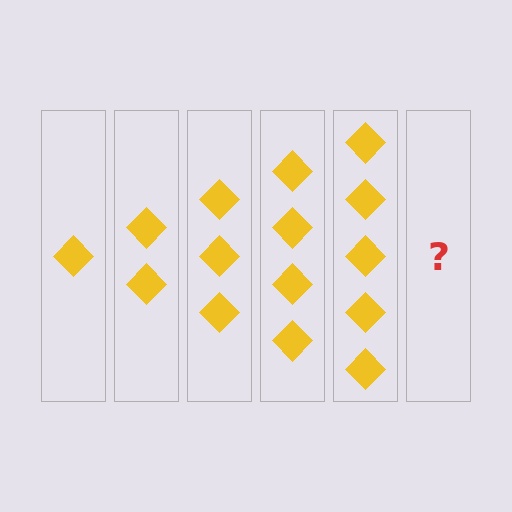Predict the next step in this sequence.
The next step is 6 diamonds.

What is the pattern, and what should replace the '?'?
The pattern is that each step adds one more diamond. The '?' should be 6 diamonds.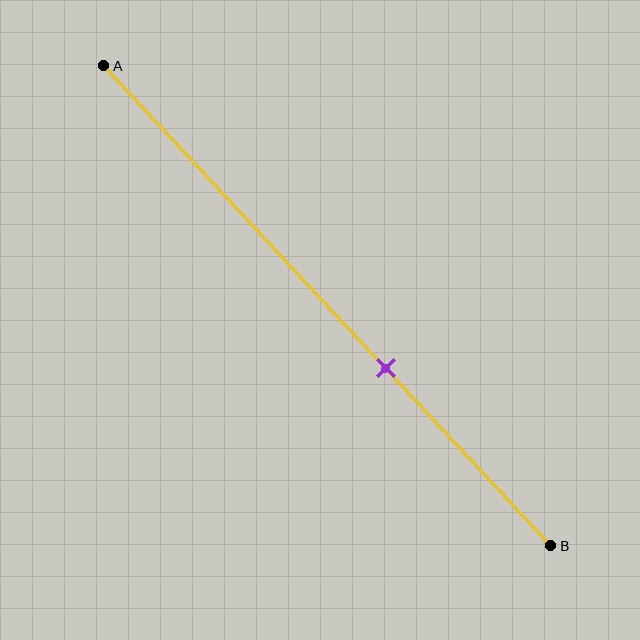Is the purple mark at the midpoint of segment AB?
No, the mark is at about 65% from A, not at the 50% midpoint.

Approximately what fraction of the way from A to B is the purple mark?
The purple mark is approximately 65% of the way from A to B.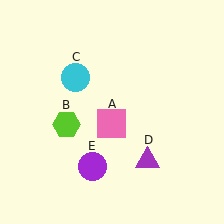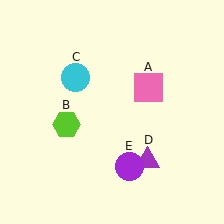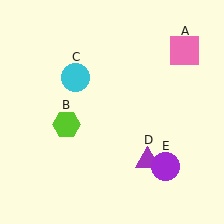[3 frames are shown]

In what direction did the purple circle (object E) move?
The purple circle (object E) moved right.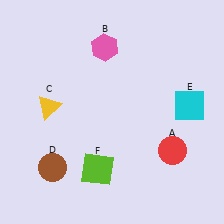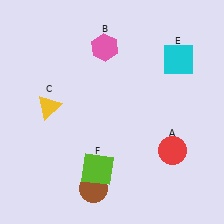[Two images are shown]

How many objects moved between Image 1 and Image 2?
2 objects moved between the two images.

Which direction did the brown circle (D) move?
The brown circle (D) moved right.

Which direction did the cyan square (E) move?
The cyan square (E) moved up.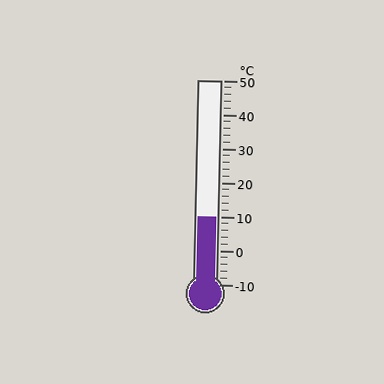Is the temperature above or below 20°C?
The temperature is below 20°C.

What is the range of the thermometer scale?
The thermometer scale ranges from -10°C to 50°C.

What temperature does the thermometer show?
The thermometer shows approximately 10°C.